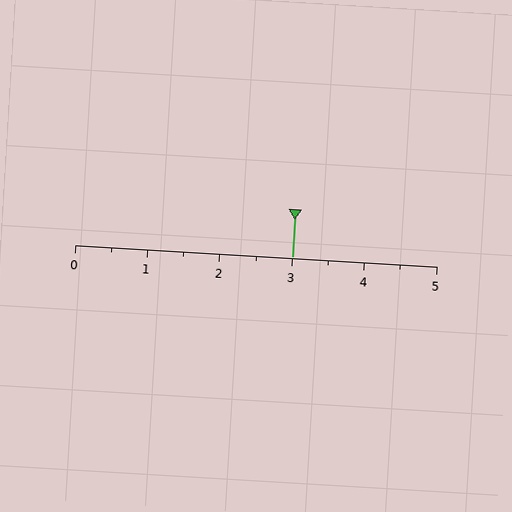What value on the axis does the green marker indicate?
The marker indicates approximately 3.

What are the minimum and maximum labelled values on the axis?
The axis runs from 0 to 5.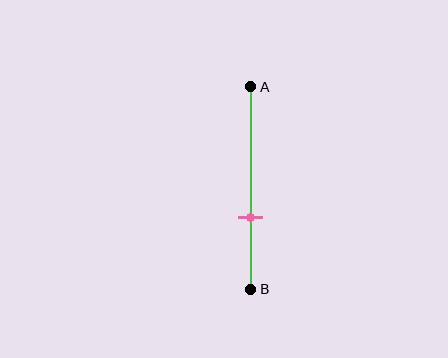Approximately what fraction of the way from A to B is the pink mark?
The pink mark is approximately 65% of the way from A to B.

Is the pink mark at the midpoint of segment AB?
No, the mark is at about 65% from A, not at the 50% midpoint.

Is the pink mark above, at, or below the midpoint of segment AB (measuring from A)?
The pink mark is below the midpoint of segment AB.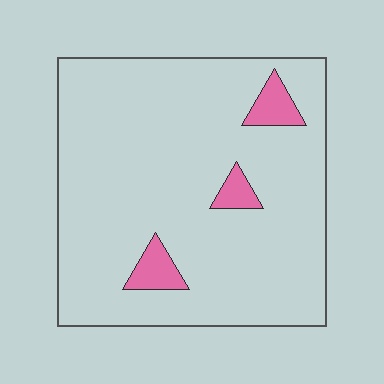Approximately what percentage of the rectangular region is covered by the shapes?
Approximately 5%.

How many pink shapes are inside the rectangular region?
3.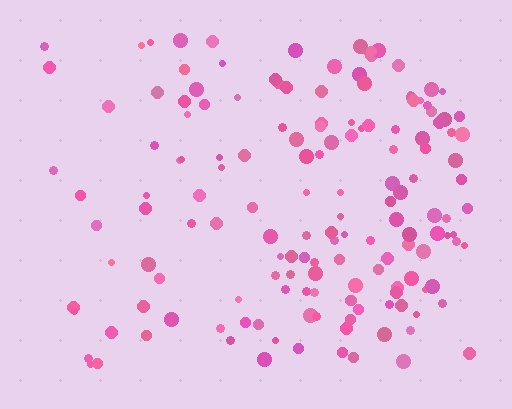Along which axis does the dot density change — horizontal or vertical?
Horizontal.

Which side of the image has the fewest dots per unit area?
The left.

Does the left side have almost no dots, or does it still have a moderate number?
Still a moderate number, just noticeably fewer than the right.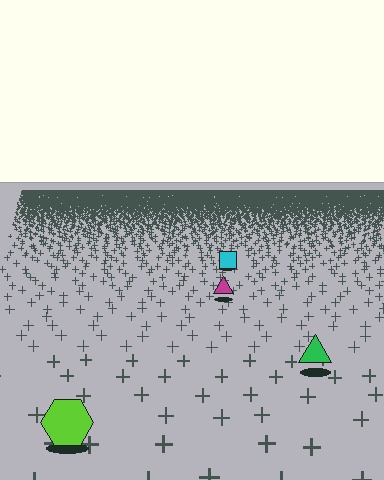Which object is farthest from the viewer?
The cyan square is farthest from the viewer. It appears smaller and the ground texture around it is denser.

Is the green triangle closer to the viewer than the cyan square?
Yes. The green triangle is closer — you can tell from the texture gradient: the ground texture is coarser near it.